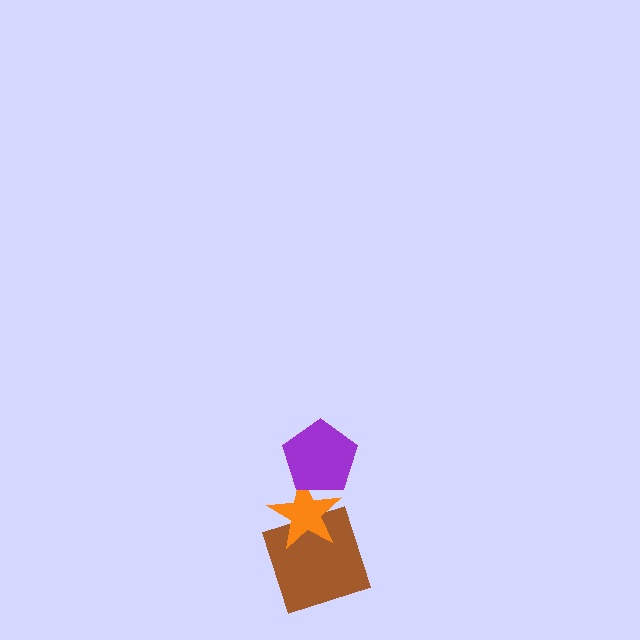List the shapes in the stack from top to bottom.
From top to bottom: the purple pentagon, the orange star, the brown square.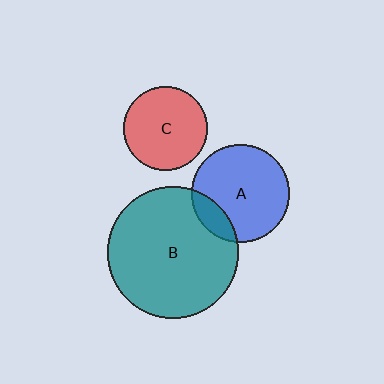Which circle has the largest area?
Circle B (teal).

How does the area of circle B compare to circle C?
Approximately 2.4 times.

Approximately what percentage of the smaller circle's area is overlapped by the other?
Approximately 15%.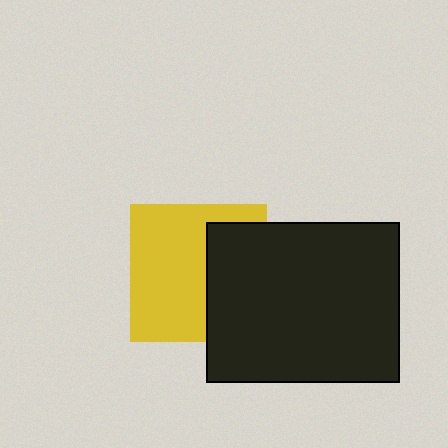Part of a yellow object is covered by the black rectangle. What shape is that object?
It is a square.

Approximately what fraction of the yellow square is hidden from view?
Roughly 39% of the yellow square is hidden behind the black rectangle.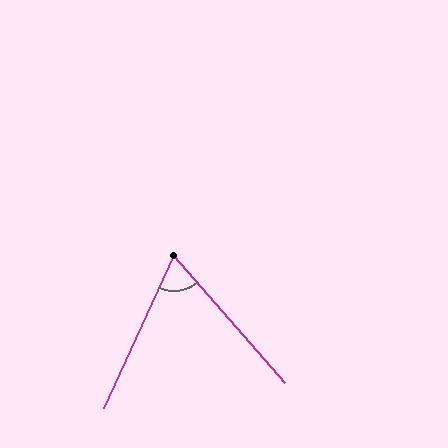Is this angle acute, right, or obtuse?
It is acute.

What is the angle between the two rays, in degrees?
Approximately 66 degrees.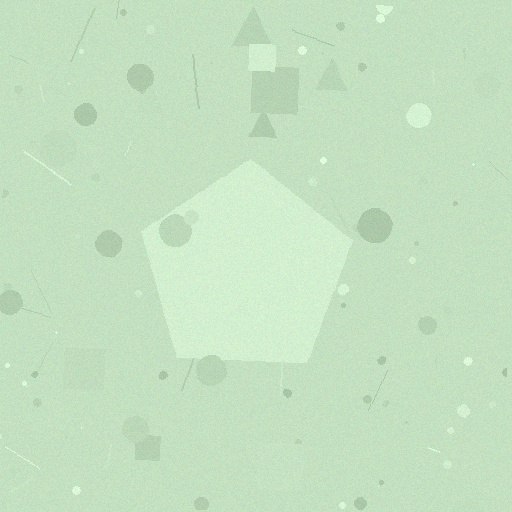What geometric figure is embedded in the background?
A pentagon is embedded in the background.